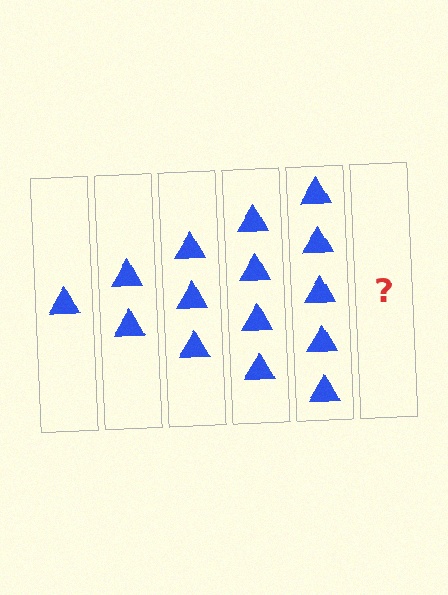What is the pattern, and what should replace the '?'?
The pattern is that each step adds one more triangle. The '?' should be 6 triangles.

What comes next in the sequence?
The next element should be 6 triangles.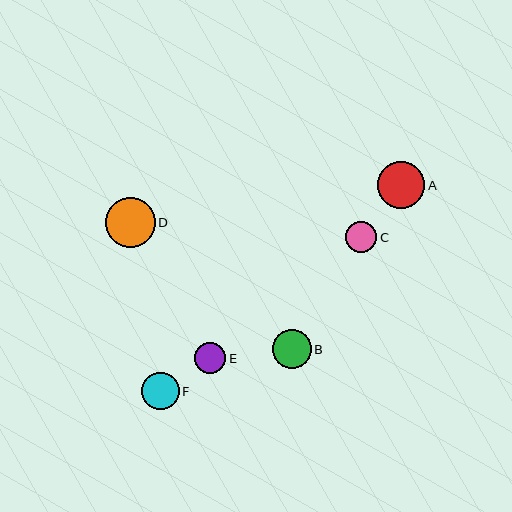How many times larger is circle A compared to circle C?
Circle A is approximately 1.5 times the size of circle C.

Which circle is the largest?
Circle D is the largest with a size of approximately 50 pixels.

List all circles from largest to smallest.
From largest to smallest: D, A, B, F, E, C.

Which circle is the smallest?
Circle C is the smallest with a size of approximately 31 pixels.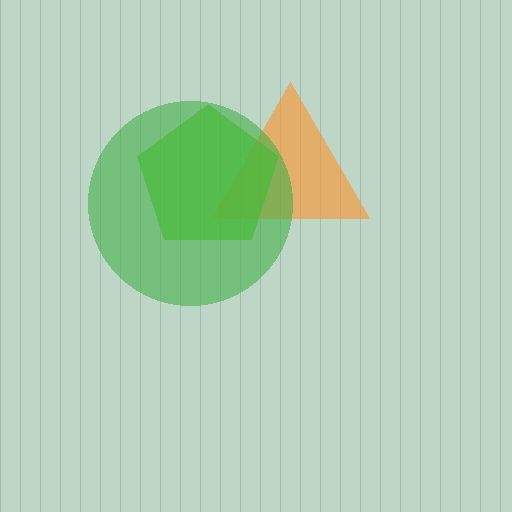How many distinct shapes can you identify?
There are 3 distinct shapes: an orange triangle, a lime pentagon, a green circle.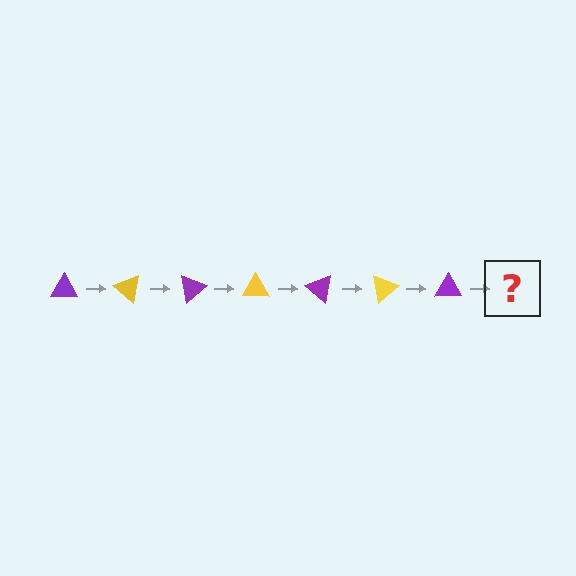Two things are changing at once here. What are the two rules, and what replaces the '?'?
The two rules are that it rotates 40 degrees each step and the color cycles through purple and yellow. The '?' should be a yellow triangle, rotated 280 degrees from the start.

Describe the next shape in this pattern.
It should be a yellow triangle, rotated 280 degrees from the start.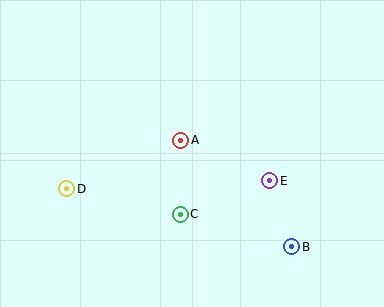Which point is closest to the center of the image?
Point A at (181, 140) is closest to the center.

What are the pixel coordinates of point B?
Point B is at (292, 247).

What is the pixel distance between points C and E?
The distance between C and E is 96 pixels.